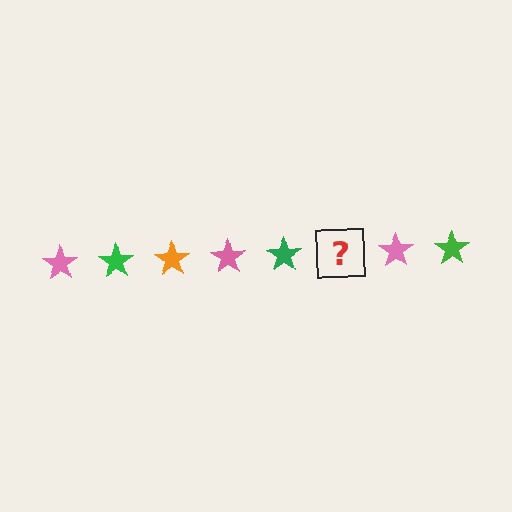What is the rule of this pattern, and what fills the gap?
The rule is that the pattern cycles through pink, green, orange stars. The gap should be filled with an orange star.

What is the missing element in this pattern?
The missing element is an orange star.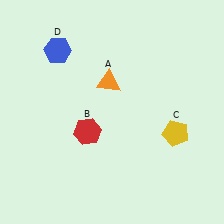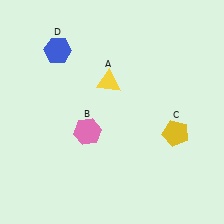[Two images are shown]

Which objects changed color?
A changed from orange to yellow. B changed from red to pink.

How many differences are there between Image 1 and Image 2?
There are 2 differences between the two images.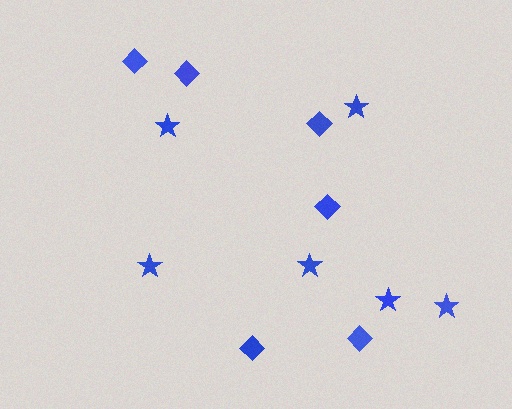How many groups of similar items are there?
There are 2 groups: one group of stars (6) and one group of diamonds (6).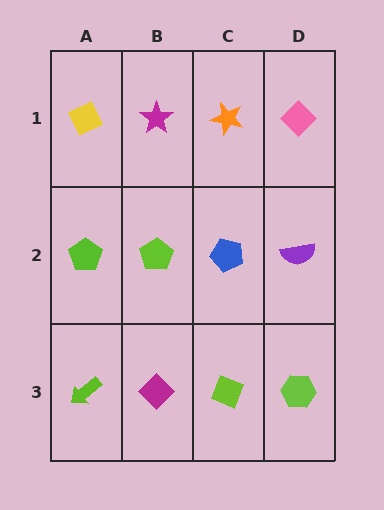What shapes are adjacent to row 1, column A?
A lime pentagon (row 2, column A), a magenta star (row 1, column B).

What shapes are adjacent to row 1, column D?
A purple semicircle (row 2, column D), an orange star (row 1, column C).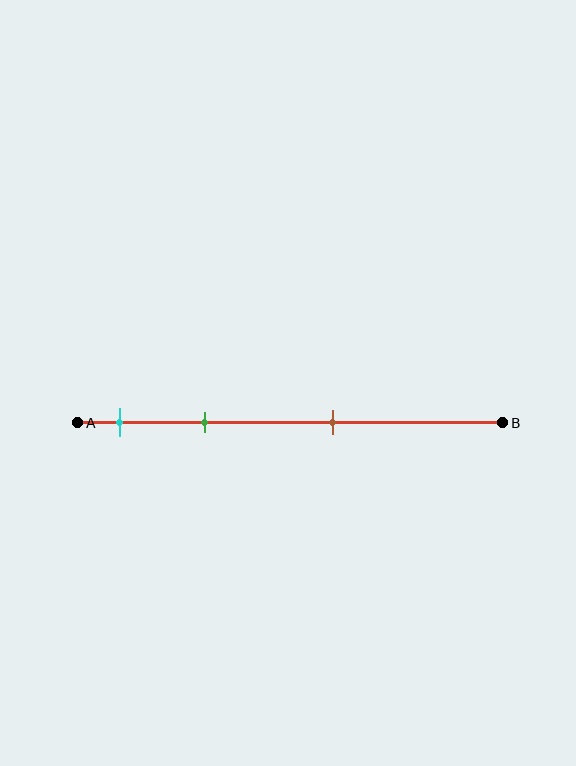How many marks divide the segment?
There are 3 marks dividing the segment.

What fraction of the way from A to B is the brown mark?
The brown mark is approximately 60% (0.6) of the way from A to B.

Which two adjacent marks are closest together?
The cyan and green marks are the closest adjacent pair.